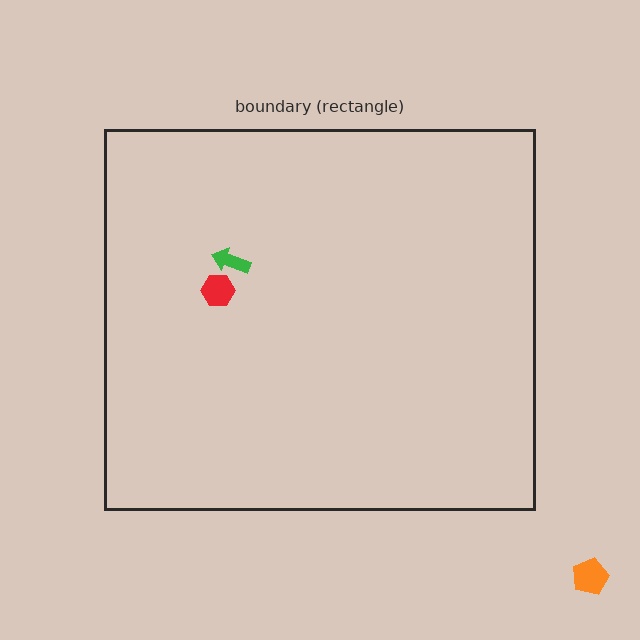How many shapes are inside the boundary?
2 inside, 1 outside.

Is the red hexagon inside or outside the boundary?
Inside.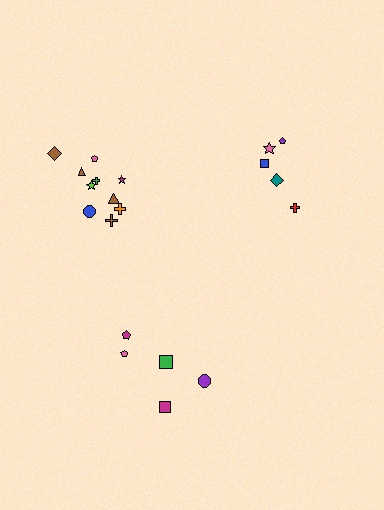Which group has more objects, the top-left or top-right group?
The top-left group.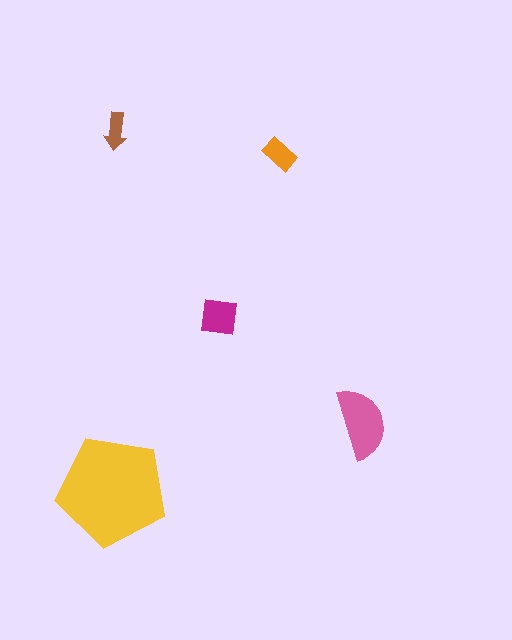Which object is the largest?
The yellow pentagon.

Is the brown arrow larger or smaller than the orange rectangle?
Smaller.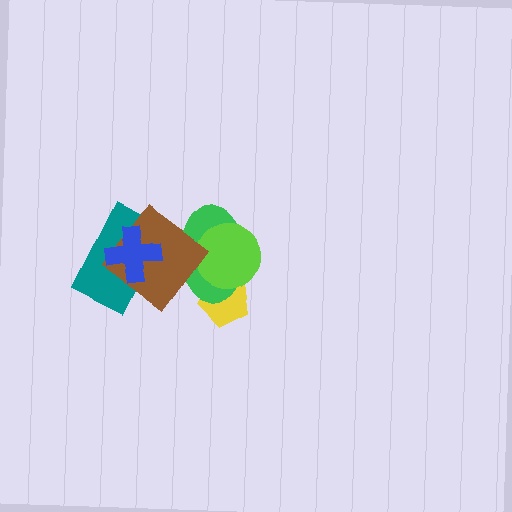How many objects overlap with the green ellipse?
3 objects overlap with the green ellipse.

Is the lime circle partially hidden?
No, no other shape covers it.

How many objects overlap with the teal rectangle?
2 objects overlap with the teal rectangle.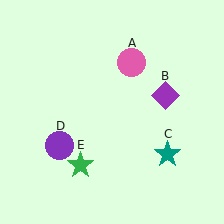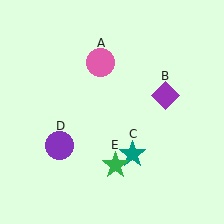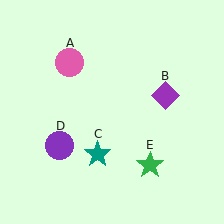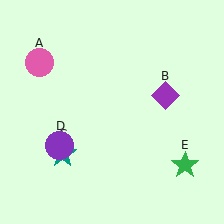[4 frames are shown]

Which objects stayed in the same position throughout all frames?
Purple diamond (object B) and purple circle (object D) remained stationary.